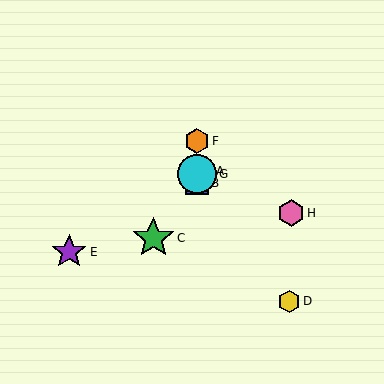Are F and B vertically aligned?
Yes, both are at x≈197.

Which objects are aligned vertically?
Objects A, B, F, G are aligned vertically.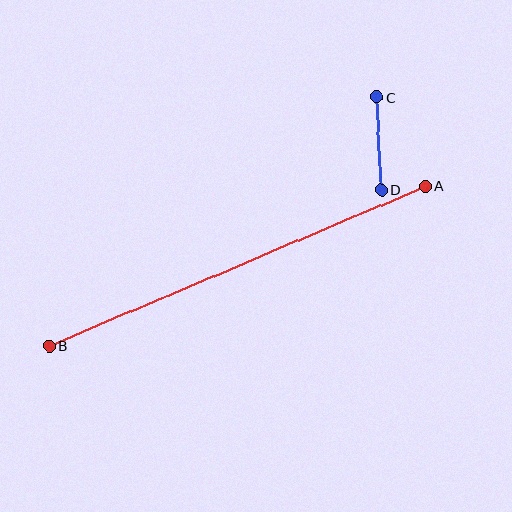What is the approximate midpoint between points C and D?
The midpoint is at approximately (379, 143) pixels.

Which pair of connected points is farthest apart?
Points A and B are farthest apart.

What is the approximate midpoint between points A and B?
The midpoint is at approximately (237, 266) pixels.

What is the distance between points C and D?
The distance is approximately 92 pixels.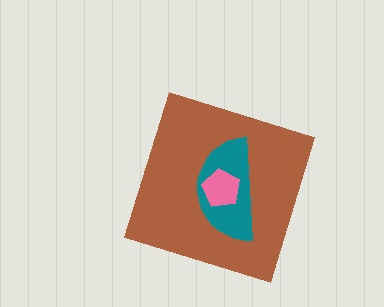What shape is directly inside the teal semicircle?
The pink pentagon.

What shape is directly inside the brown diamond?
The teal semicircle.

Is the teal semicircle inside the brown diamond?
Yes.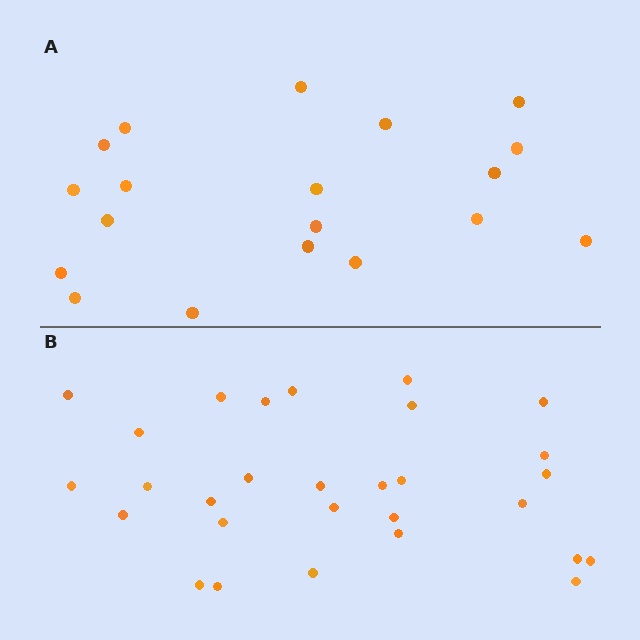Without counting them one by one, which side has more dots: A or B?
Region B (the bottom region) has more dots.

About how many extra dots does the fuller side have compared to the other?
Region B has roughly 10 or so more dots than region A.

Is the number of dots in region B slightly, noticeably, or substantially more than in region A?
Region B has substantially more. The ratio is roughly 1.5 to 1.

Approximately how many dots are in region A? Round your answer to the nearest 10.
About 20 dots. (The exact count is 19, which rounds to 20.)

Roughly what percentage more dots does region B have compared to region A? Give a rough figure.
About 55% more.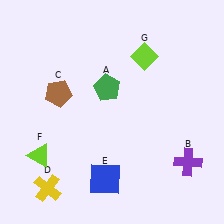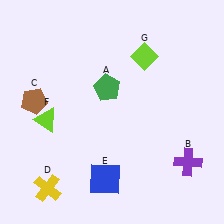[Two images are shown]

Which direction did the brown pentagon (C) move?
The brown pentagon (C) moved left.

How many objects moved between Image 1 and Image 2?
2 objects moved between the two images.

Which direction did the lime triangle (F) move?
The lime triangle (F) moved up.